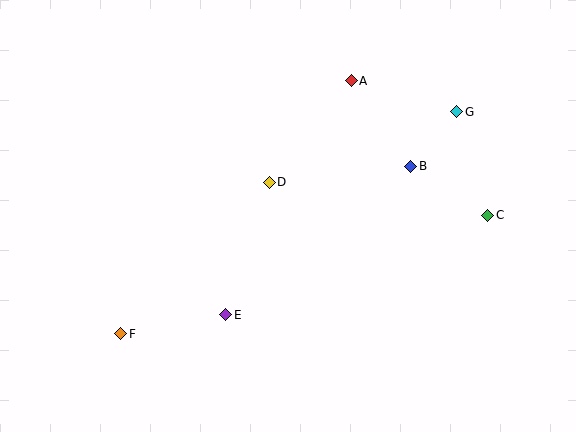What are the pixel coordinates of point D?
Point D is at (269, 182).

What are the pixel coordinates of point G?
Point G is at (457, 112).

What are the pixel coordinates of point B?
Point B is at (411, 166).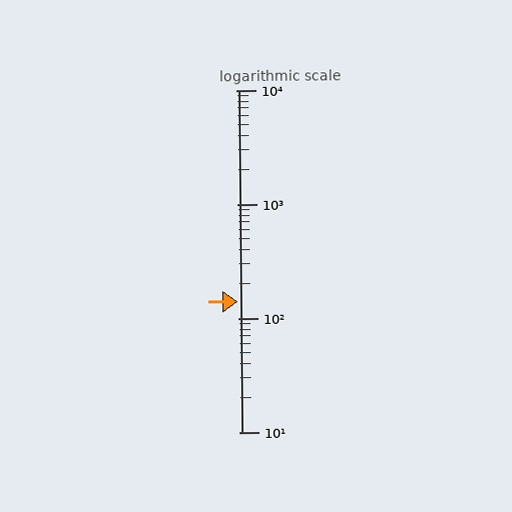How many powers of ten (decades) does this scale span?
The scale spans 3 decades, from 10 to 10000.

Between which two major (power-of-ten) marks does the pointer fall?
The pointer is between 100 and 1000.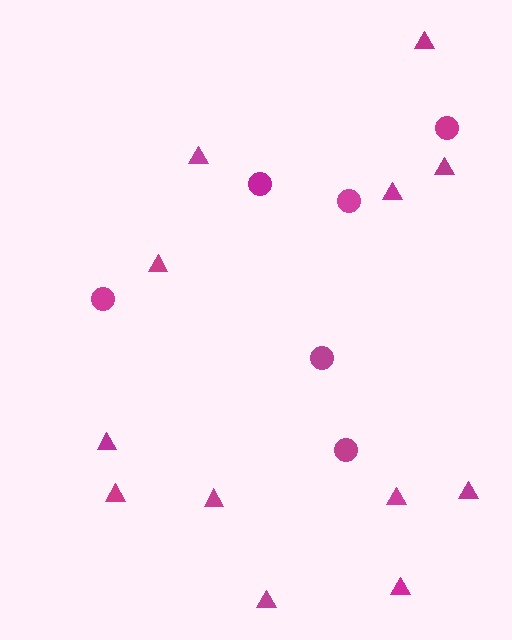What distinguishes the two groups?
There are 2 groups: one group of triangles (12) and one group of circles (6).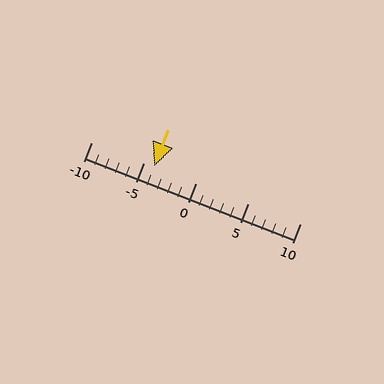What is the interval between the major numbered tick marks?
The major tick marks are spaced 5 units apart.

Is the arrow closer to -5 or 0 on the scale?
The arrow is closer to -5.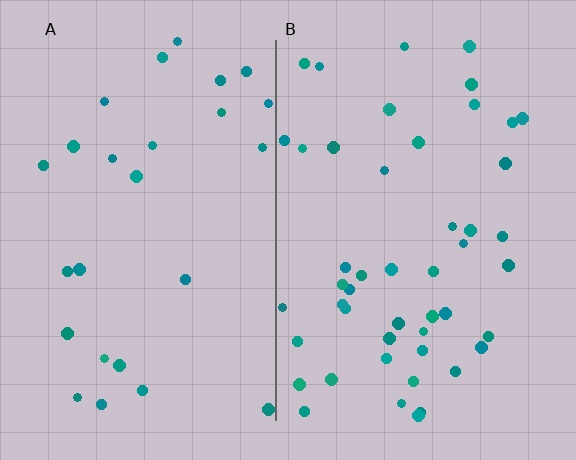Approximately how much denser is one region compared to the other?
Approximately 1.9× — region B over region A.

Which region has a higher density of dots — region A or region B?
B (the right).